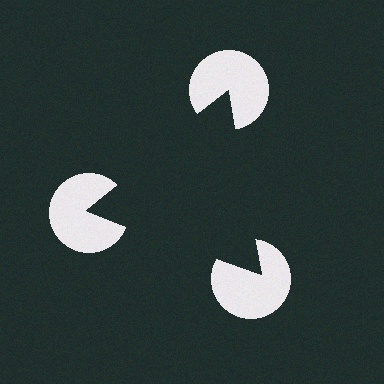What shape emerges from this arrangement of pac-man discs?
An illusory triangle — its edges are inferred from the aligned wedge cuts in the pac-man discs, not physically drawn.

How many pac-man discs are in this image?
There are 3 — one at each vertex of the illusory triangle.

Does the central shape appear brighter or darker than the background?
It typically appears slightly darker than the background, even though no actual brightness change is drawn.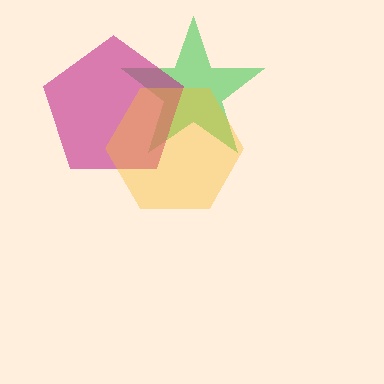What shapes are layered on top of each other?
The layered shapes are: a green star, a magenta pentagon, a yellow hexagon.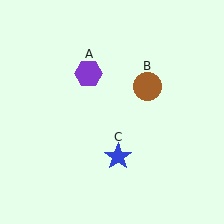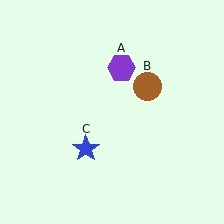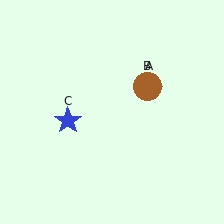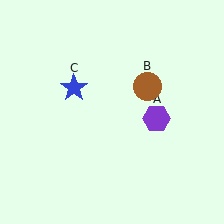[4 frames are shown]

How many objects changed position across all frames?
2 objects changed position: purple hexagon (object A), blue star (object C).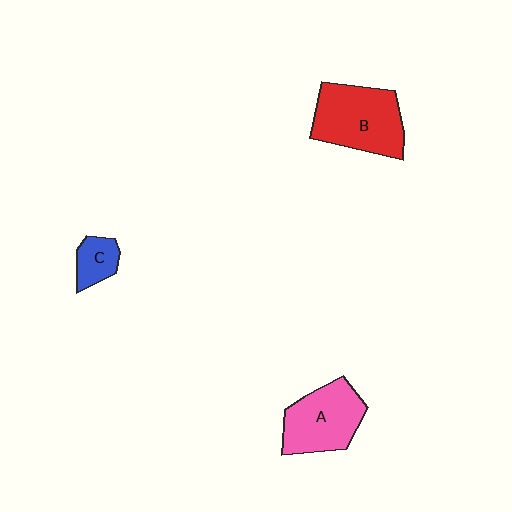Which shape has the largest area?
Shape B (red).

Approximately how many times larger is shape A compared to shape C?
Approximately 2.5 times.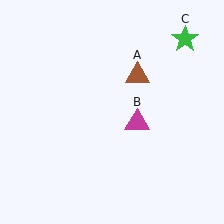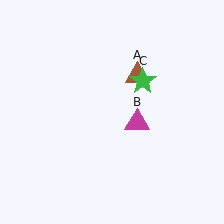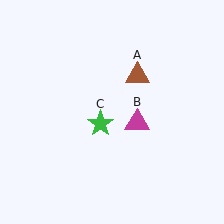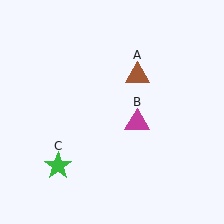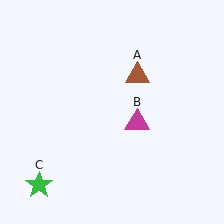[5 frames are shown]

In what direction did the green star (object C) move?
The green star (object C) moved down and to the left.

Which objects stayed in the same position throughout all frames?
Brown triangle (object A) and magenta triangle (object B) remained stationary.